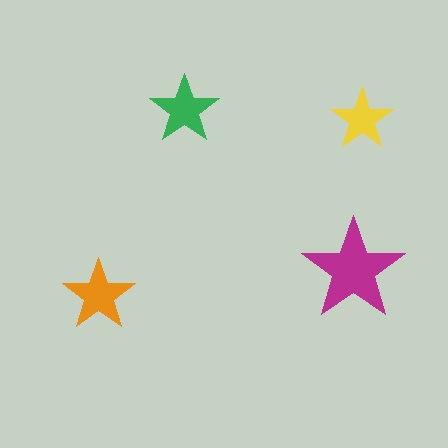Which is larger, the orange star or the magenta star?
The magenta one.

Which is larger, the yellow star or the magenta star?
The magenta one.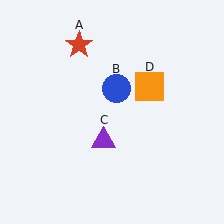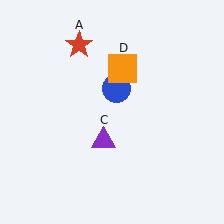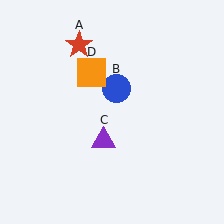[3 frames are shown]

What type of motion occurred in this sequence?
The orange square (object D) rotated counterclockwise around the center of the scene.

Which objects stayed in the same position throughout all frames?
Red star (object A) and blue circle (object B) and purple triangle (object C) remained stationary.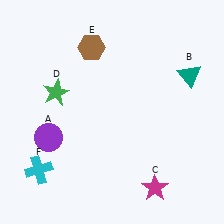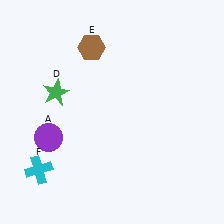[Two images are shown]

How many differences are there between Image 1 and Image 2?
There are 2 differences between the two images.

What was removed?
The teal triangle (B), the magenta star (C) were removed in Image 2.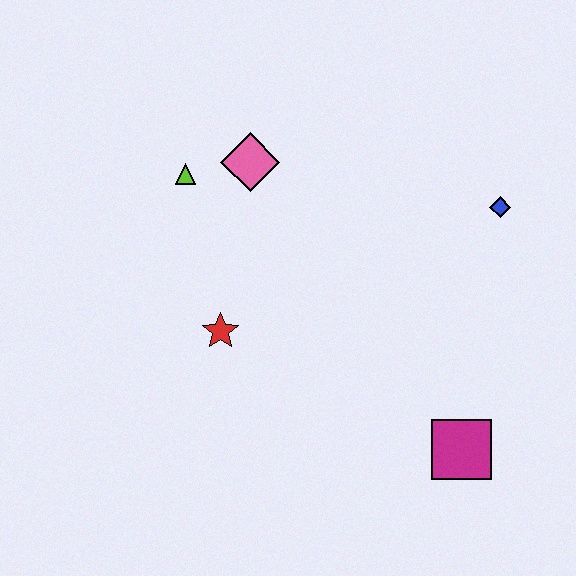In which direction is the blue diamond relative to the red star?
The blue diamond is to the right of the red star.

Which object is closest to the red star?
The lime triangle is closest to the red star.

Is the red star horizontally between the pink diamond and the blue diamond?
No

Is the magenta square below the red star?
Yes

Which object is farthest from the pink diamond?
The magenta square is farthest from the pink diamond.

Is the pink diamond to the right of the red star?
Yes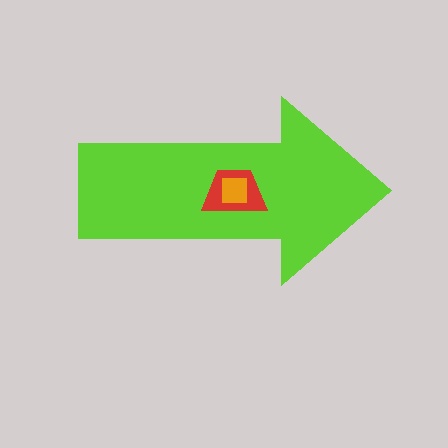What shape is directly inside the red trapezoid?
The orange square.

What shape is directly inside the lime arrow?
The red trapezoid.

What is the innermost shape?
The orange square.